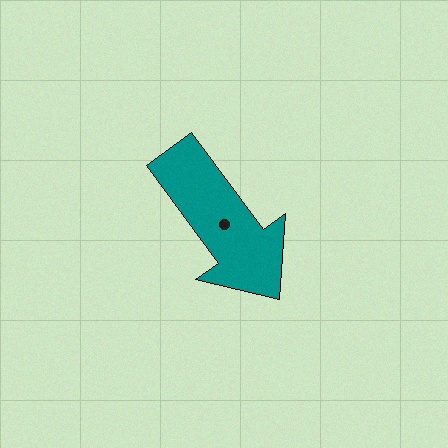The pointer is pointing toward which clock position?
Roughly 5 o'clock.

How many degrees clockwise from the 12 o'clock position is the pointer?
Approximately 144 degrees.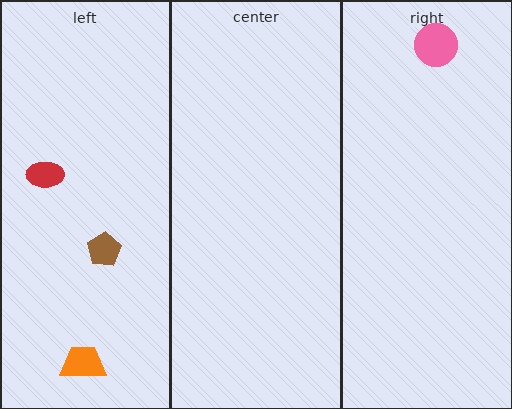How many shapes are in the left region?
3.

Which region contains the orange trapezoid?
The left region.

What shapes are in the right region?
The pink circle.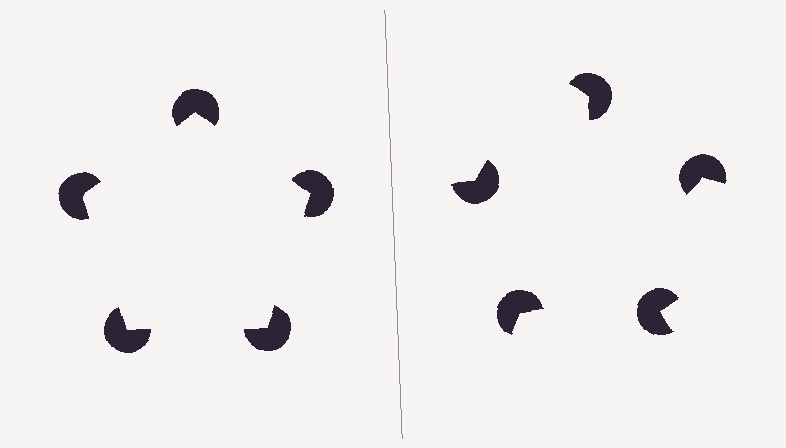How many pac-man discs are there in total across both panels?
10 — 5 on each side.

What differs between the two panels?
The pac-man discs are positioned identically on both sides; only the wedge orientations differ. On the left they align to a pentagon; on the right they are misaligned.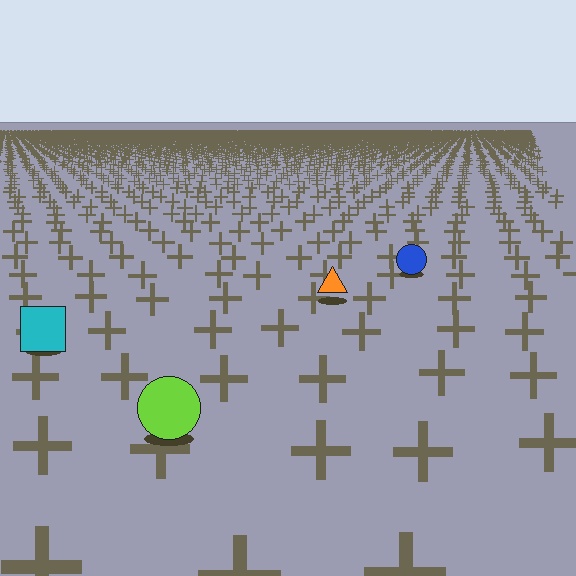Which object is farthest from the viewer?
The blue circle is farthest from the viewer. It appears smaller and the ground texture around it is denser.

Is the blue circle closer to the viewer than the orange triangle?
No. The orange triangle is closer — you can tell from the texture gradient: the ground texture is coarser near it.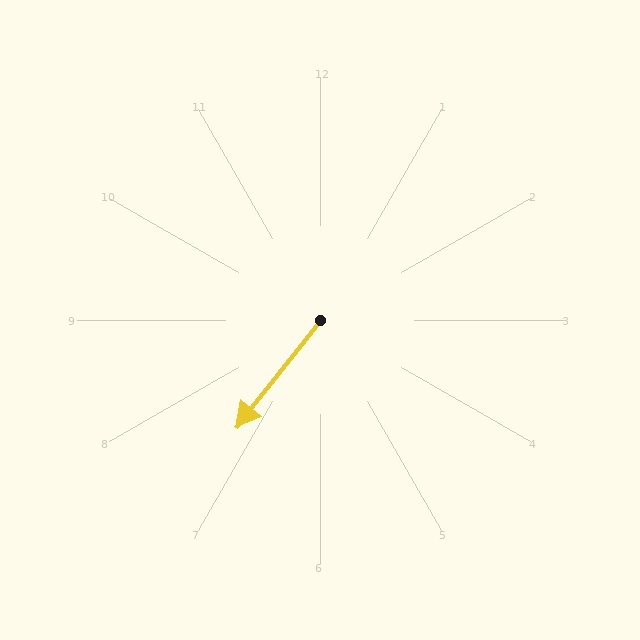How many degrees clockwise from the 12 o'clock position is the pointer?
Approximately 218 degrees.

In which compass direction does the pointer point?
Southwest.